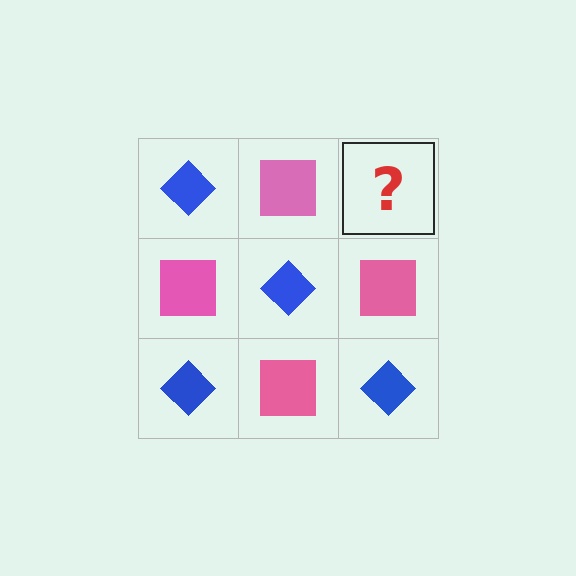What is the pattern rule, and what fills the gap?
The rule is that it alternates blue diamond and pink square in a checkerboard pattern. The gap should be filled with a blue diamond.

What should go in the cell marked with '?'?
The missing cell should contain a blue diamond.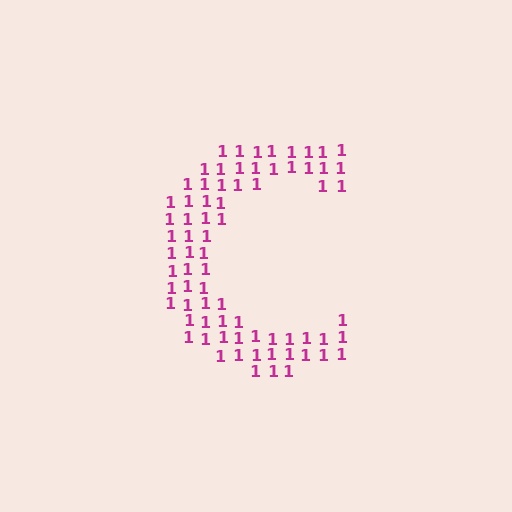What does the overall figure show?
The overall figure shows the letter C.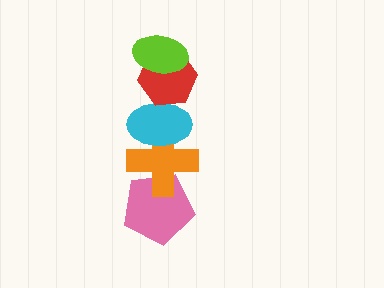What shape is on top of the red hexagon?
The lime ellipse is on top of the red hexagon.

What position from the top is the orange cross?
The orange cross is 4th from the top.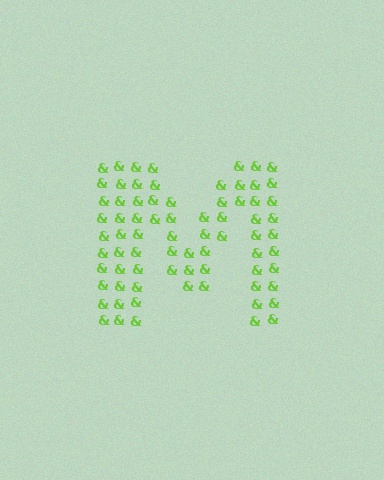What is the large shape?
The large shape is the letter M.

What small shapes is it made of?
It is made of small ampersands.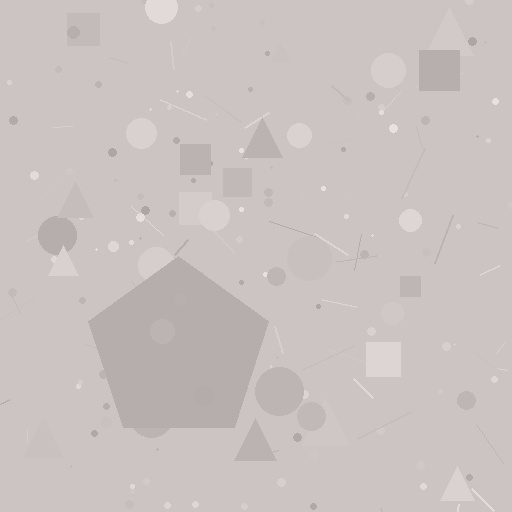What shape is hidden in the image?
A pentagon is hidden in the image.